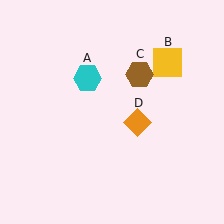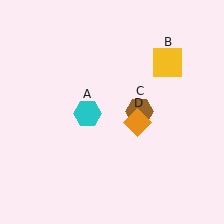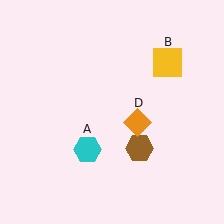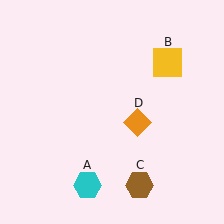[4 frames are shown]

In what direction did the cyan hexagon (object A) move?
The cyan hexagon (object A) moved down.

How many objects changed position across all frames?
2 objects changed position: cyan hexagon (object A), brown hexagon (object C).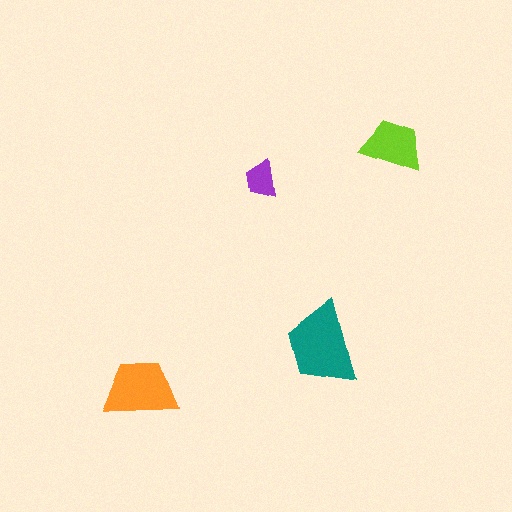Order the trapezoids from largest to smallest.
the teal one, the orange one, the lime one, the purple one.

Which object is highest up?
The lime trapezoid is topmost.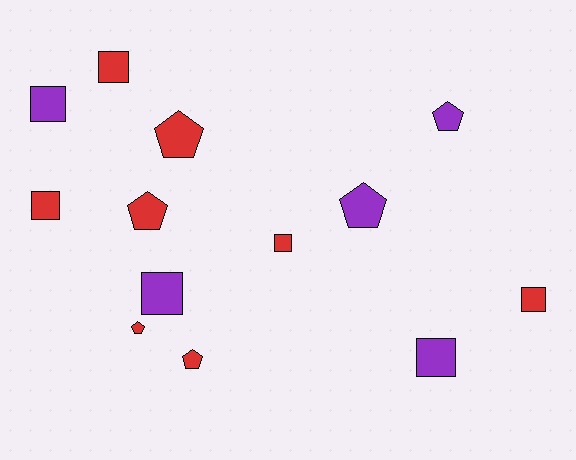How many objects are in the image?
There are 13 objects.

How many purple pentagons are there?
There are 2 purple pentagons.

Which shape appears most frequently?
Square, with 7 objects.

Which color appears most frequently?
Red, with 8 objects.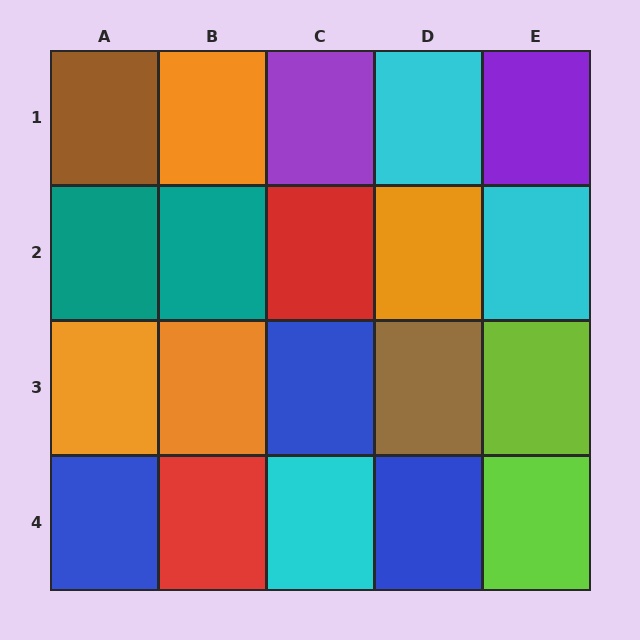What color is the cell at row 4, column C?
Cyan.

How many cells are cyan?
3 cells are cyan.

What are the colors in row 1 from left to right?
Brown, orange, purple, cyan, purple.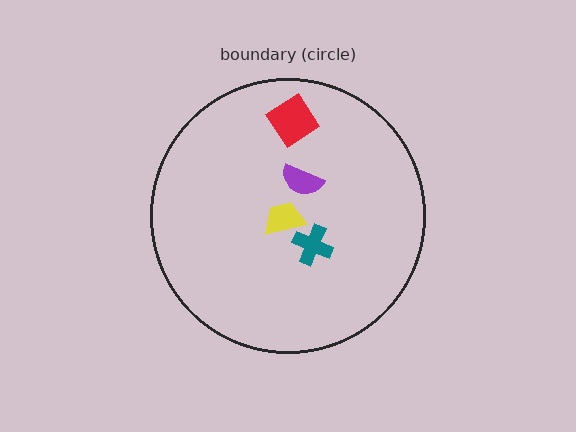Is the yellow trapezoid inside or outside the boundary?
Inside.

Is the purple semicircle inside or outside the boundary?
Inside.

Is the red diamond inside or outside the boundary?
Inside.